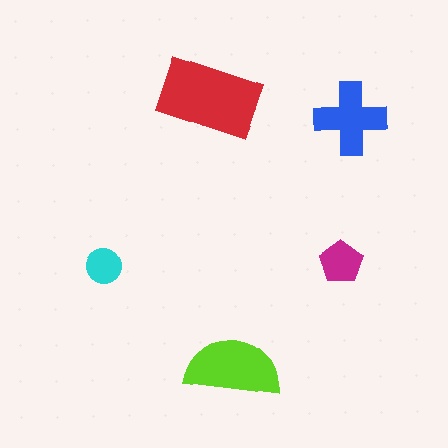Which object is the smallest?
The cyan circle.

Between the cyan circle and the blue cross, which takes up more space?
The blue cross.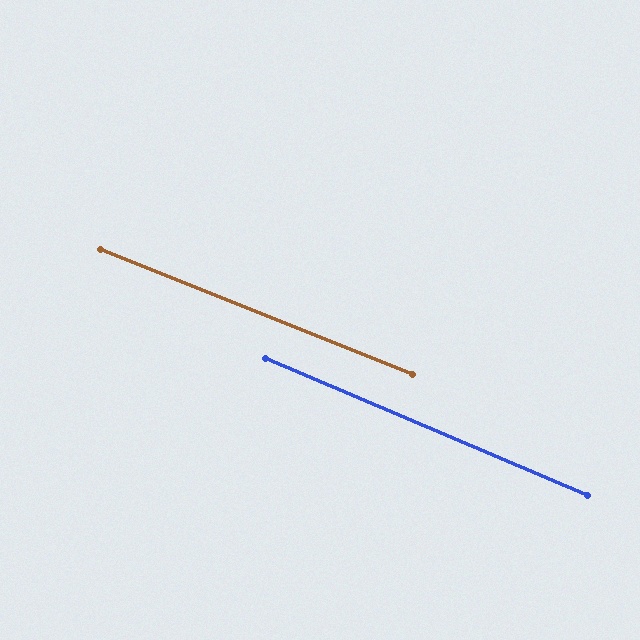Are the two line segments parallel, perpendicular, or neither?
Parallel — their directions differ by only 1.0°.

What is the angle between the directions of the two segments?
Approximately 1 degree.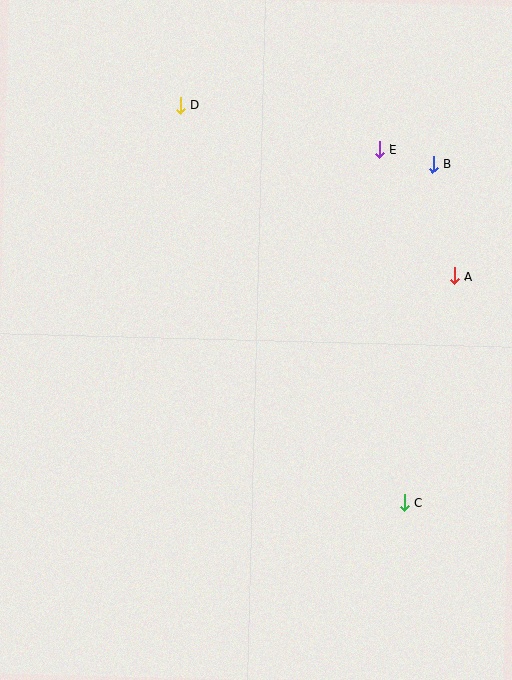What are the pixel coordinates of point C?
Point C is at (404, 503).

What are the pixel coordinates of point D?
Point D is at (180, 105).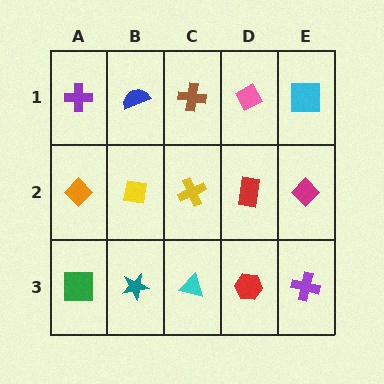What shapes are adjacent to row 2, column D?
A pink diamond (row 1, column D), a red hexagon (row 3, column D), a yellow cross (row 2, column C), a magenta diamond (row 2, column E).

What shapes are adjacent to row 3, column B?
A yellow square (row 2, column B), a green square (row 3, column A), a cyan triangle (row 3, column C).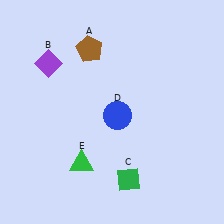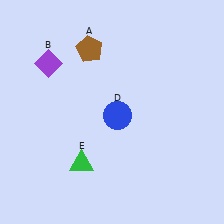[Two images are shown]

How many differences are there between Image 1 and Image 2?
There is 1 difference between the two images.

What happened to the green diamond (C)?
The green diamond (C) was removed in Image 2. It was in the bottom-right area of Image 1.